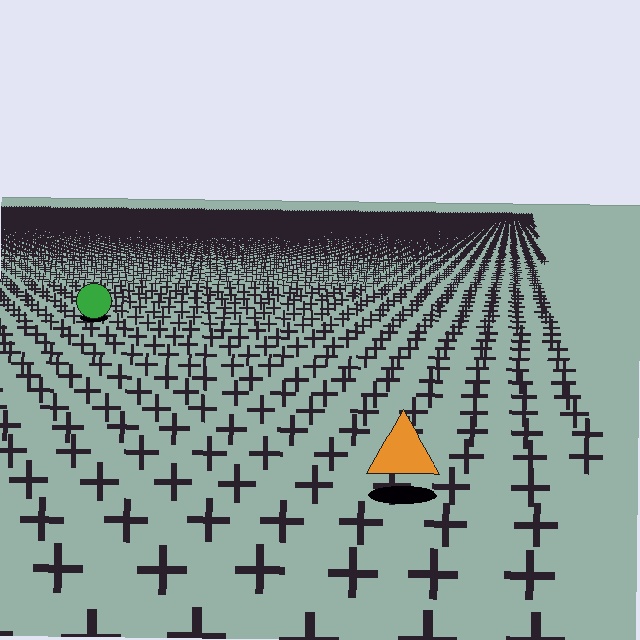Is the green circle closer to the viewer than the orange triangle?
No. The orange triangle is closer — you can tell from the texture gradient: the ground texture is coarser near it.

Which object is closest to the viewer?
The orange triangle is closest. The texture marks near it are larger and more spread out.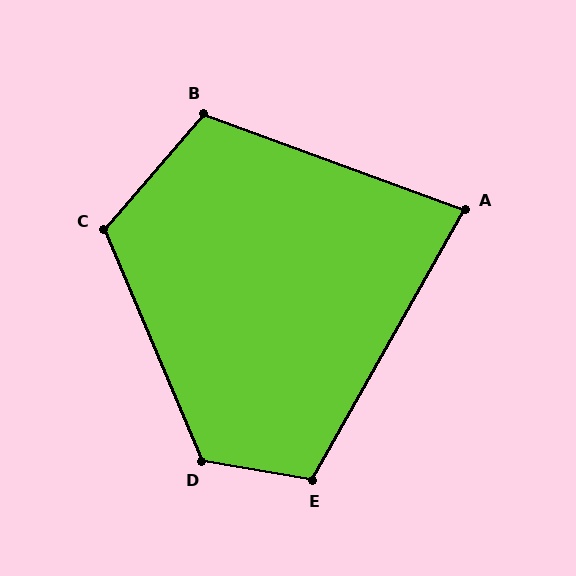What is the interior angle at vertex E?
Approximately 110 degrees (obtuse).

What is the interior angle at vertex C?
Approximately 116 degrees (obtuse).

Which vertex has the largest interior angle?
D, at approximately 123 degrees.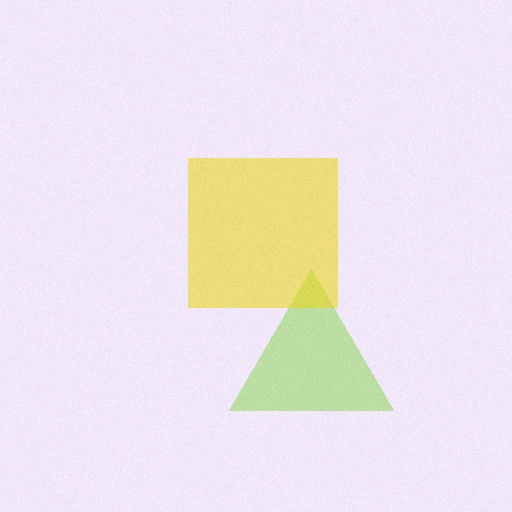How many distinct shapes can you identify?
There are 2 distinct shapes: a lime triangle, a yellow square.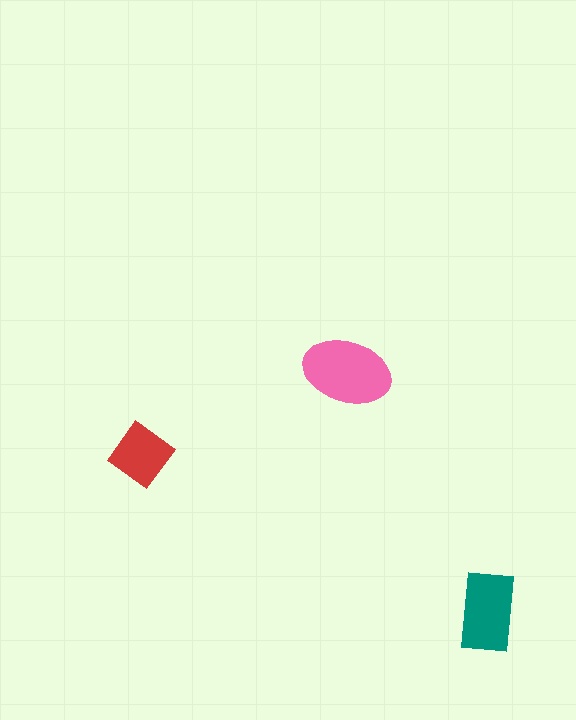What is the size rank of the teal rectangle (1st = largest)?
2nd.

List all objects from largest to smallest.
The pink ellipse, the teal rectangle, the red diamond.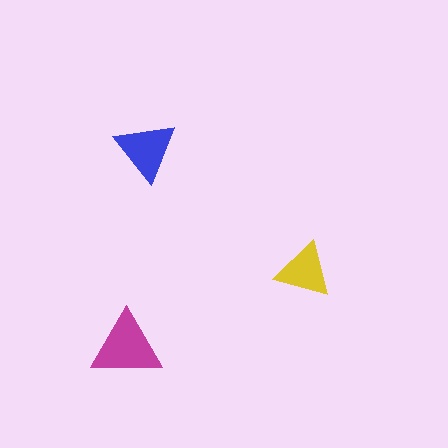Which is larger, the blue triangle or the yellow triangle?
The blue one.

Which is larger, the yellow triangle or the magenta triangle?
The magenta one.